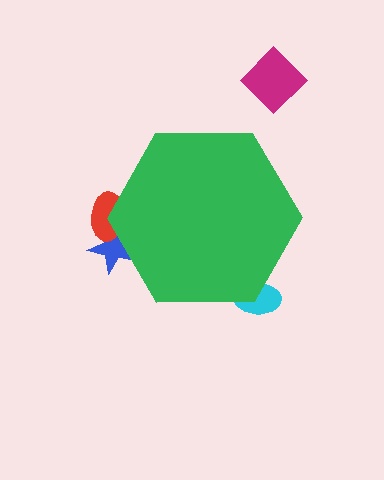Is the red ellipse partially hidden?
Yes, the red ellipse is partially hidden behind the green hexagon.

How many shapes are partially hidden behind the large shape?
3 shapes are partially hidden.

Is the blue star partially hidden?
Yes, the blue star is partially hidden behind the green hexagon.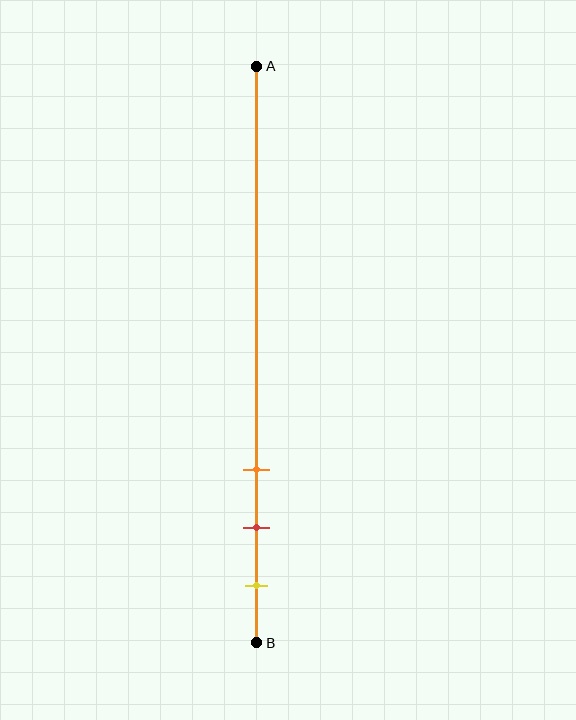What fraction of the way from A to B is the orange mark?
The orange mark is approximately 70% (0.7) of the way from A to B.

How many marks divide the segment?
There are 3 marks dividing the segment.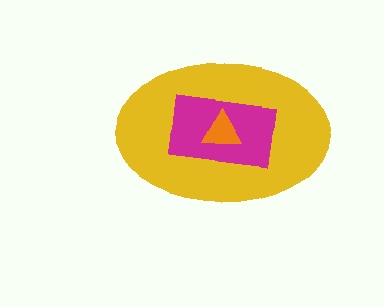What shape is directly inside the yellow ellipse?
The magenta rectangle.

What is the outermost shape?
The yellow ellipse.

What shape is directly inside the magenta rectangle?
The orange triangle.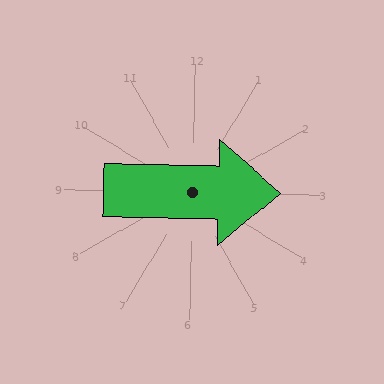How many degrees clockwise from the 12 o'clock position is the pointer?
Approximately 90 degrees.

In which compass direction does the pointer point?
East.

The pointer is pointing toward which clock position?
Roughly 3 o'clock.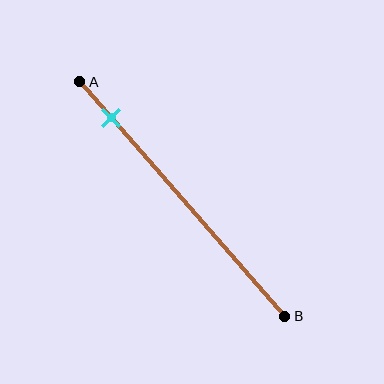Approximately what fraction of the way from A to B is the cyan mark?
The cyan mark is approximately 15% of the way from A to B.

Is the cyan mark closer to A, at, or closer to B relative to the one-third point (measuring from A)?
The cyan mark is closer to point A than the one-third point of segment AB.